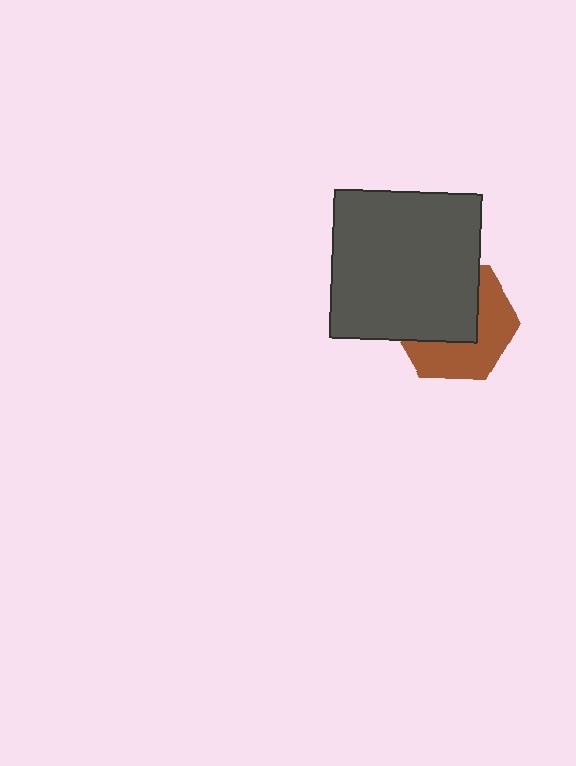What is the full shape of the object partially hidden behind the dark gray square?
The partially hidden object is a brown hexagon.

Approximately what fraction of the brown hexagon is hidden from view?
Roughly 52% of the brown hexagon is hidden behind the dark gray square.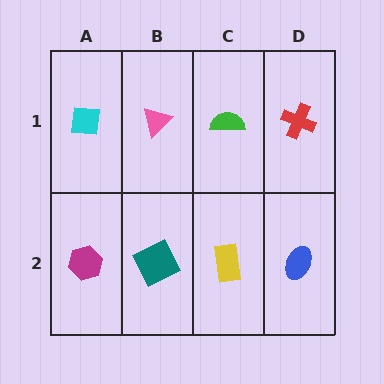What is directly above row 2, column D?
A red cross.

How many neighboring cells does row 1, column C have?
3.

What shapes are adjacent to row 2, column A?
A cyan square (row 1, column A), a teal square (row 2, column B).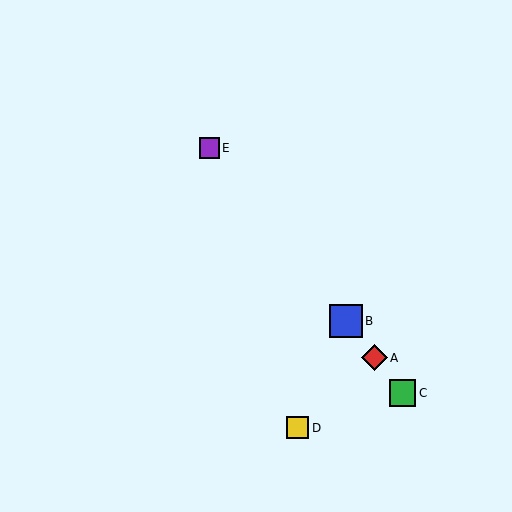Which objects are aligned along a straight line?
Objects A, B, C, E are aligned along a straight line.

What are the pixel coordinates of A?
Object A is at (375, 358).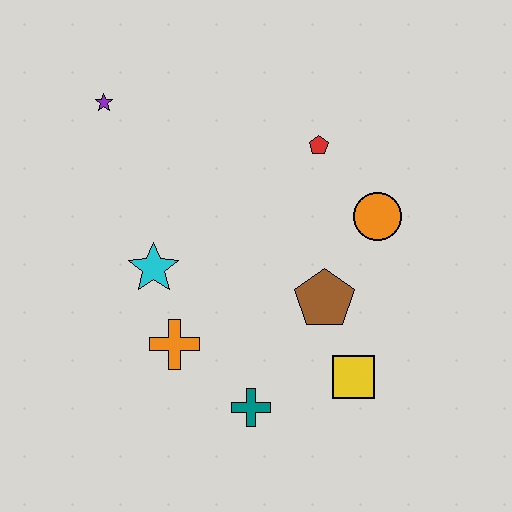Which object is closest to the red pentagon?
The orange circle is closest to the red pentagon.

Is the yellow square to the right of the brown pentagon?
Yes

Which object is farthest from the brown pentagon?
The purple star is farthest from the brown pentagon.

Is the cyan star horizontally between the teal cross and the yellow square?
No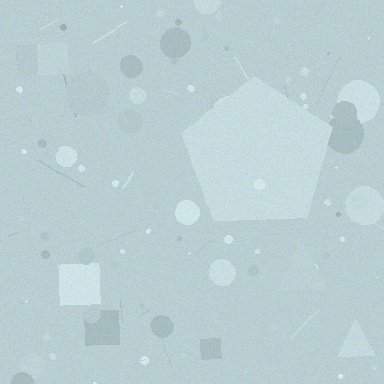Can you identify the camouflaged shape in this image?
The camouflaged shape is a pentagon.